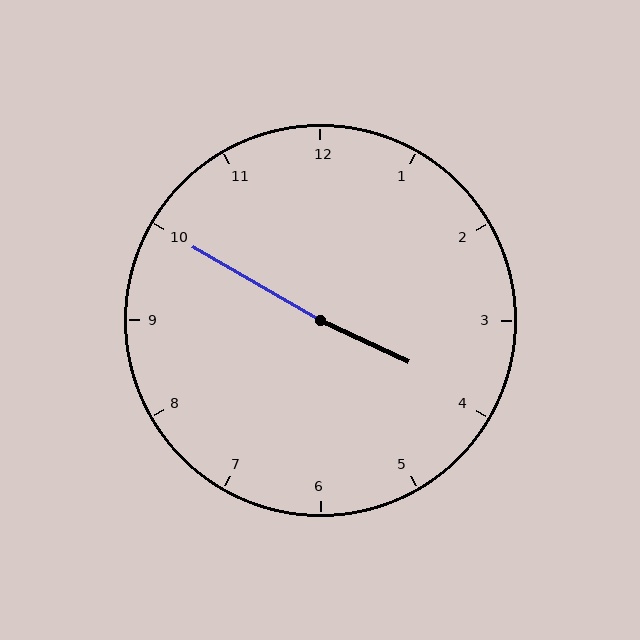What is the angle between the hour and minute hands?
Approximately 175 degrees.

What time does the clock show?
3:50.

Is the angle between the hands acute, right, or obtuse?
It is obtuse.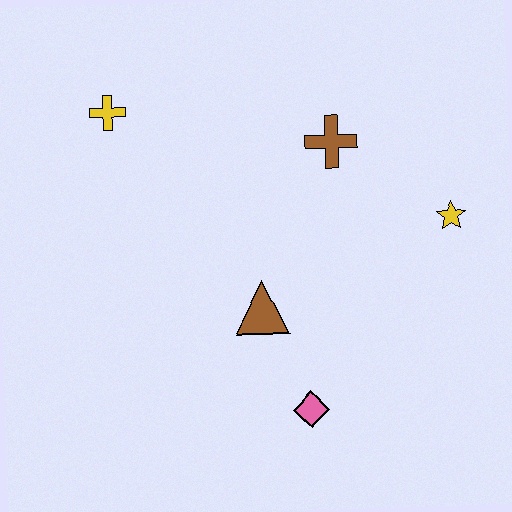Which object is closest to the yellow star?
The brown cross is closest to the yellow star.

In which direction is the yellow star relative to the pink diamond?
The yellow star is above the pink diamond.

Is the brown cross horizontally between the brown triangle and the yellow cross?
No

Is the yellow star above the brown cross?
No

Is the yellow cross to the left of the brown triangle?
Yes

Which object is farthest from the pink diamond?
The yellow cross is farthest from the pink diamond.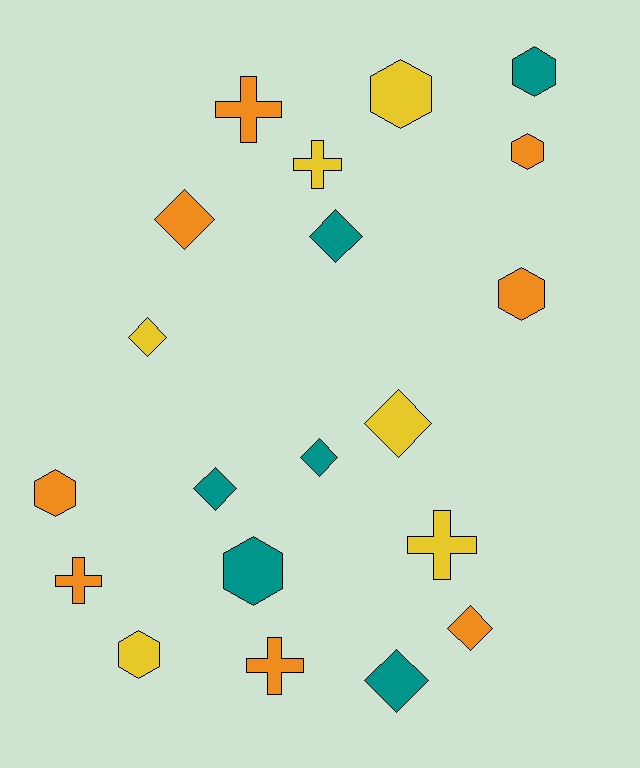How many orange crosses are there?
There are 3 orange crosses.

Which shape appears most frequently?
Diamond, with 8 objects.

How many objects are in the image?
There are 20 objects.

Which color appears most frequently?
Orange, with 8 objects.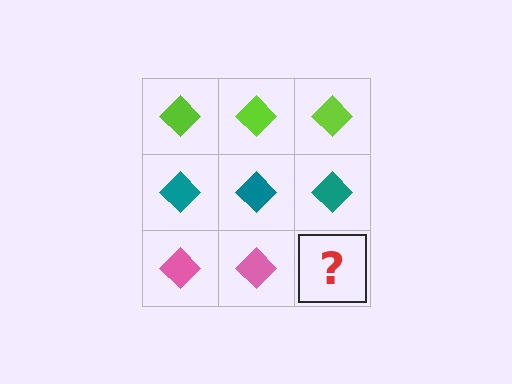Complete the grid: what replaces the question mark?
The question mark should be replaced with a pink diamond.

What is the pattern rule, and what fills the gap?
The rule is that each row has a consistent color. The gap should be filled with a pink diamond.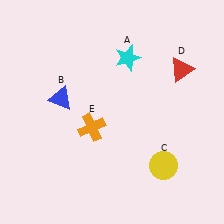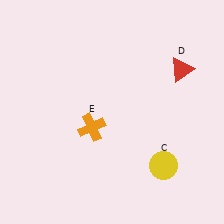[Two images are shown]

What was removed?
The cyan star (A), the blue triangle (B) were removed in Image 2.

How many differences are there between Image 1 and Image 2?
There are 2 differences between the two images.